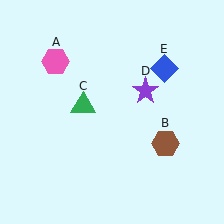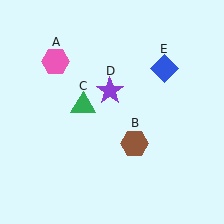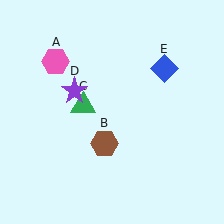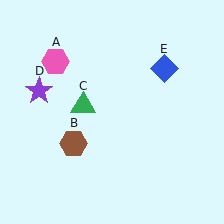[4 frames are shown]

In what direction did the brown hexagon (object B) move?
The brown hexagon (object B) moved left.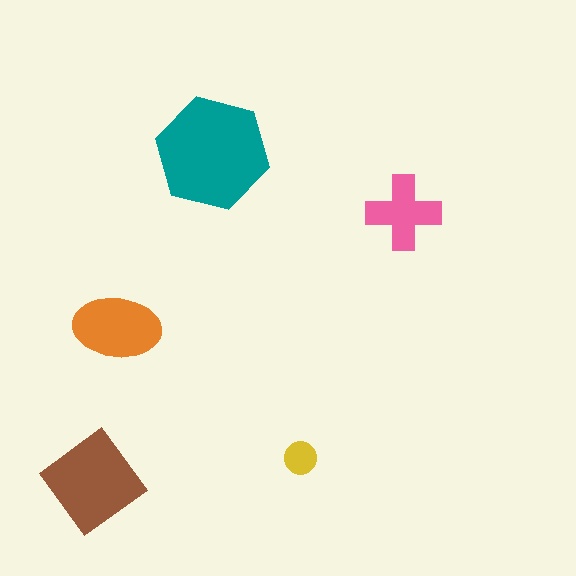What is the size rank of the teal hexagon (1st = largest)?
1st.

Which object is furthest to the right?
The pink cross is rightmost.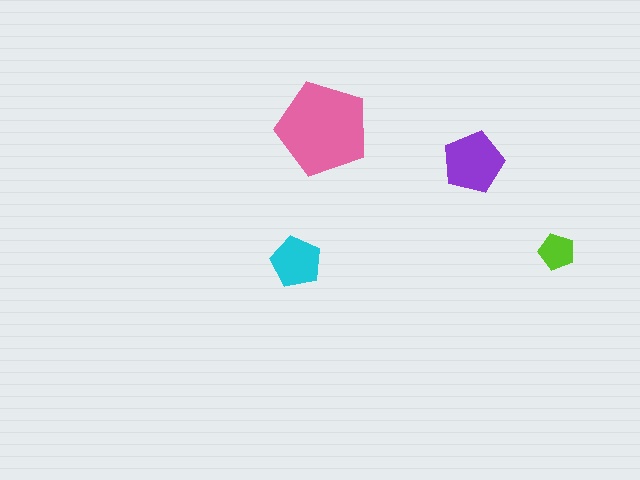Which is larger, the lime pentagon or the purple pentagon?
The purple one.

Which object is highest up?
The pink pentagon is topmost.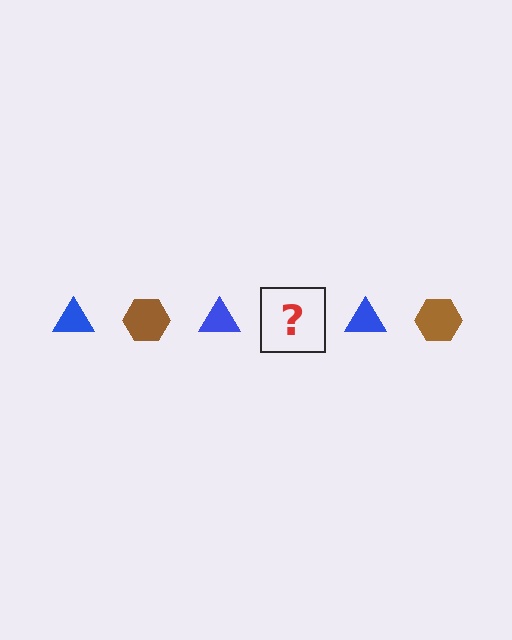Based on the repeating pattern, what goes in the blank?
The blank should be a brown hexagon.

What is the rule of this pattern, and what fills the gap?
The rule is that the pattern alternates between blue triangle and brown hexagon. The gap should be filled with a brown hexagon.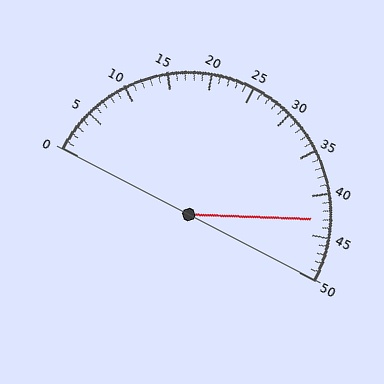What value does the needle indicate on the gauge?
The needle indicates approximately 43.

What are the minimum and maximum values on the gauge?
The gauge ranges from 0 to 50.